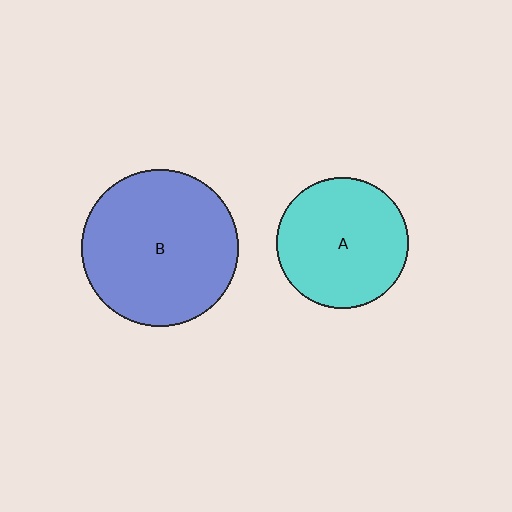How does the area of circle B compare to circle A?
Approximately 1.4 times.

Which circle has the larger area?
Circle B (blue).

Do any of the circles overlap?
No, none of the circles overlap.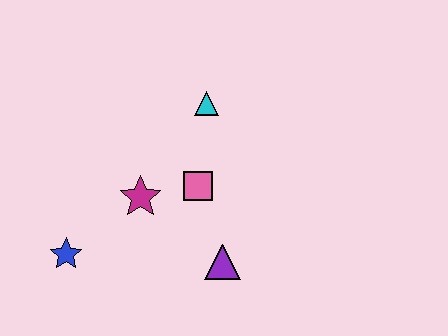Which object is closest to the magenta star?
The pink square is closest to the magenta star.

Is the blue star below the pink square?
Yes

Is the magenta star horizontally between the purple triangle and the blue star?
Yes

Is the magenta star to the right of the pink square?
No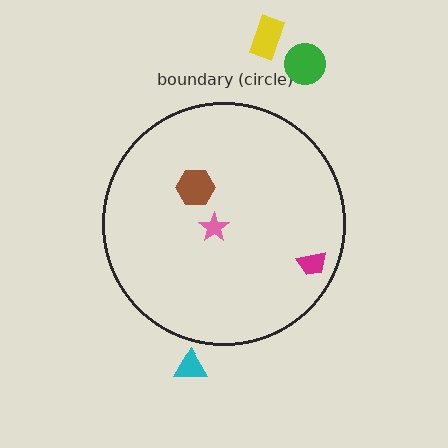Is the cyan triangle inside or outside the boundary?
Outside.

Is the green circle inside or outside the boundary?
Outside.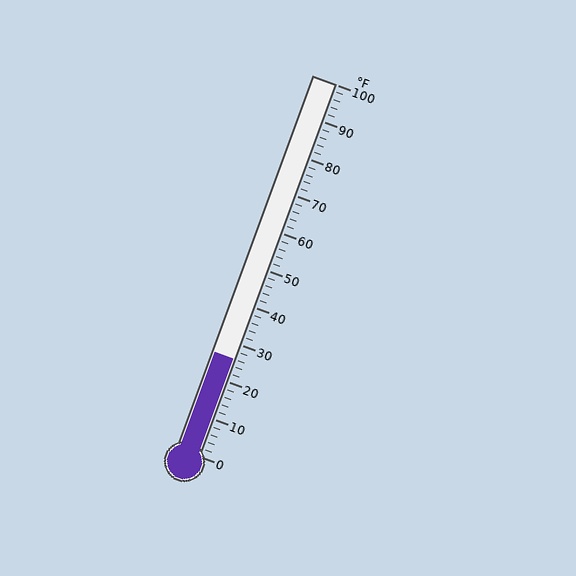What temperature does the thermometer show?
The thermometer shows approximately 26°F.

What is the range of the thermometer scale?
The thermometer scale ranges from 0°F to 100°F.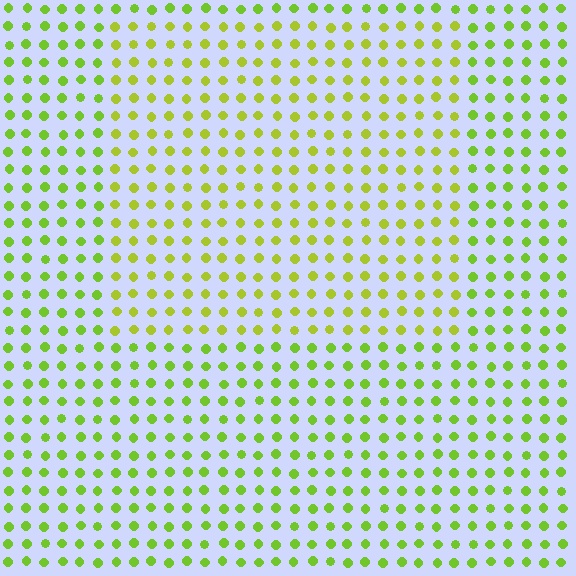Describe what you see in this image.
The image is filled with small lime elements in a uniform arrangement. A rectangle-shaped region is visible where the elements are tinted to a slightly different hue, forming a subtle color boundary.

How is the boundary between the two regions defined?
The boundary is defined purely by a slight shift in hue (about 21 degrees). Spacing, size, and orientation are identical on both sides.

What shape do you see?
I see a rectangle.